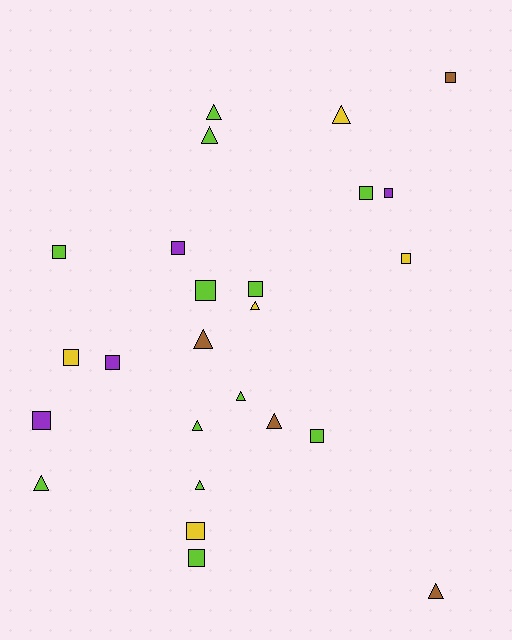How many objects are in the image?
There are 25 objects.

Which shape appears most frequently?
Square, with 14 objects.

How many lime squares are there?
There are 6 lime squares.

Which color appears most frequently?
Lime, with 12 objects.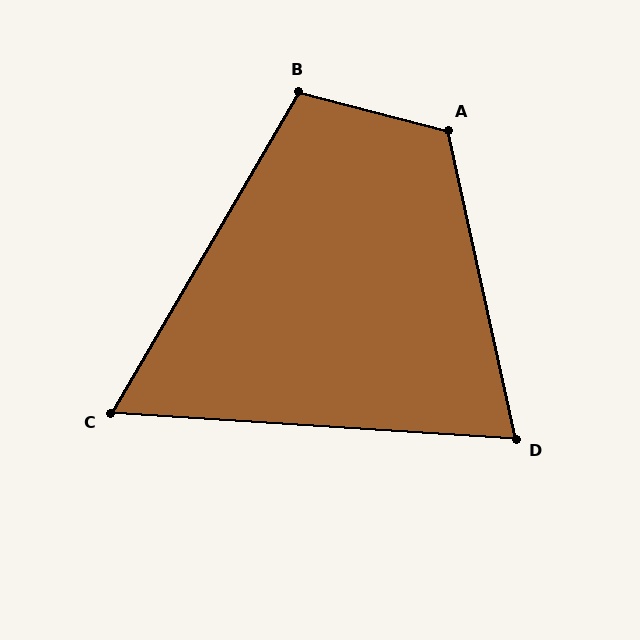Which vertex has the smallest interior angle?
C, at approximately 63 degrees.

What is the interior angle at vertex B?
Approximately 106 degrees (obtuse).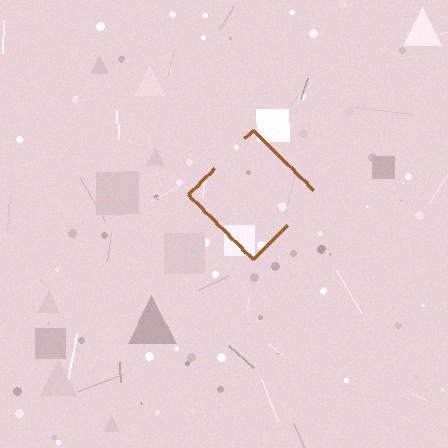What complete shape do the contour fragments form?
The contour fragments form a diamond.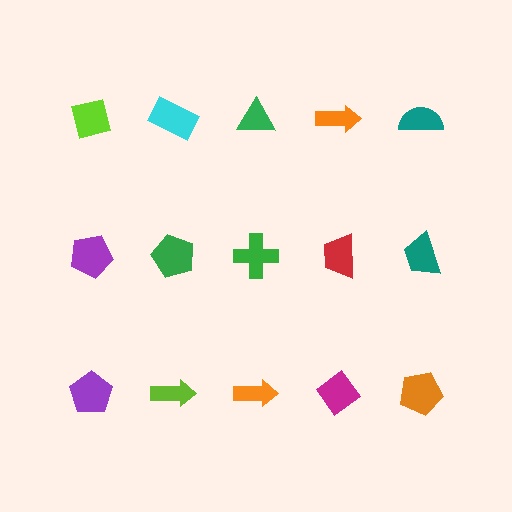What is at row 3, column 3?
An orange arrow.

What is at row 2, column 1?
A purple pentagon.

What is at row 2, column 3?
A green cross.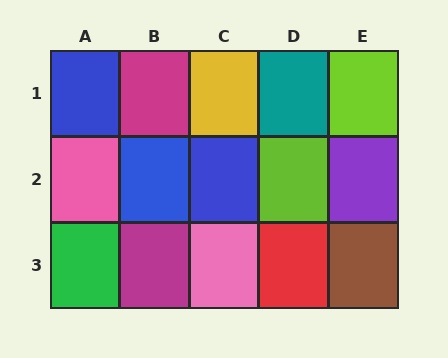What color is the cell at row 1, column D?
Teal.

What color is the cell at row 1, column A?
Blue.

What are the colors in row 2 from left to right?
Pink, blue, blue, lime, purple.